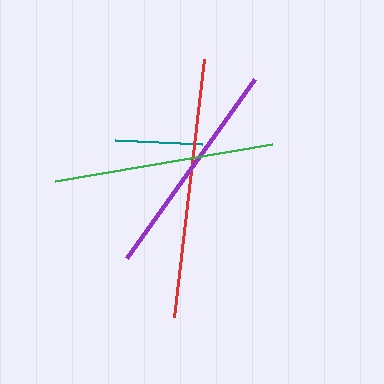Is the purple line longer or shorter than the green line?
The green line is longer than the purple line.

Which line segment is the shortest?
The teal line is the shortest at approximately 87 pixels.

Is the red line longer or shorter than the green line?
The red line is longer than the green line.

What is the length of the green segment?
The green segment is approximately 220 pixels long.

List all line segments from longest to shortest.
From longest to shortest: red, green, purple, teal.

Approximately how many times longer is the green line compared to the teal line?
The green line is approximately 2.5 times the length of the teal line.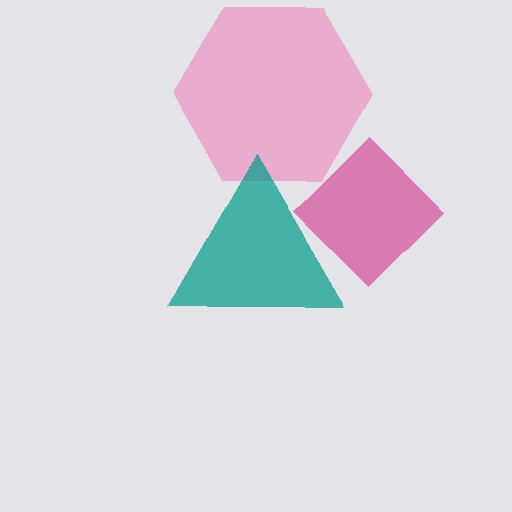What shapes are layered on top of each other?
The layered shapes are: a pink hexagon, a teal triangle, a magenta diamond.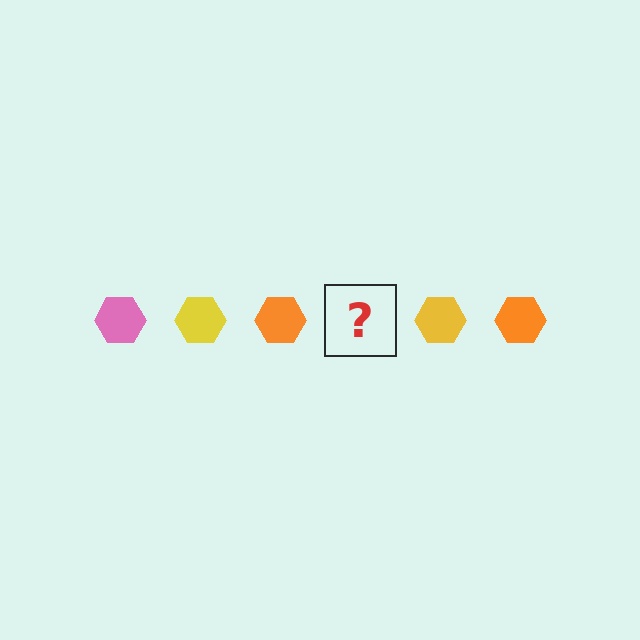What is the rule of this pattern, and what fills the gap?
The rule is that the pattern cycles through pink, yellow, orange hexagons. The gap should be filled with a pink hexagon.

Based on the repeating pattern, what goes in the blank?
The blank should be a pink hexagon.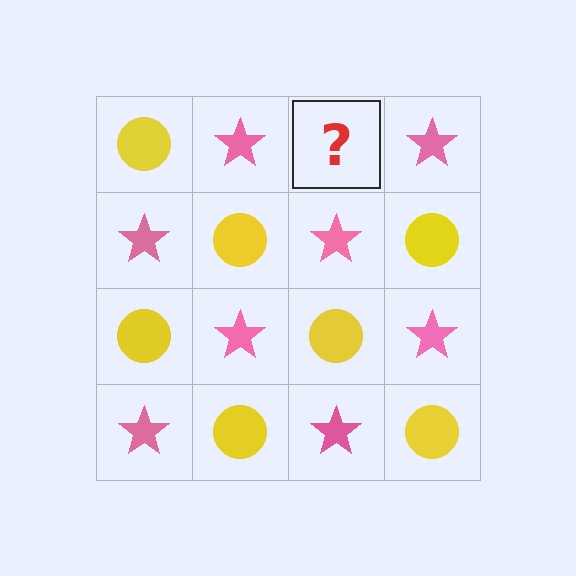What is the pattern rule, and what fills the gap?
The rule is that it alternates yellow circle and pink star in a checkerboard pattern. The gap should be filled with a yellow circle.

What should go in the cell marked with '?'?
The missing cell should contain a yellow circle.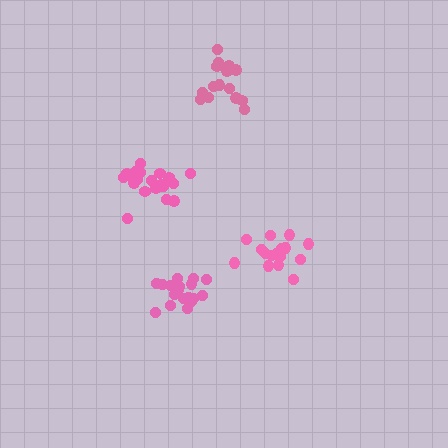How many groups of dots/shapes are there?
There are 4 groups.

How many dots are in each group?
Group 1: 19 dots, Group 2: 15 dots, Group 3: 16 dots, Group 4: 20 dots (70 total).